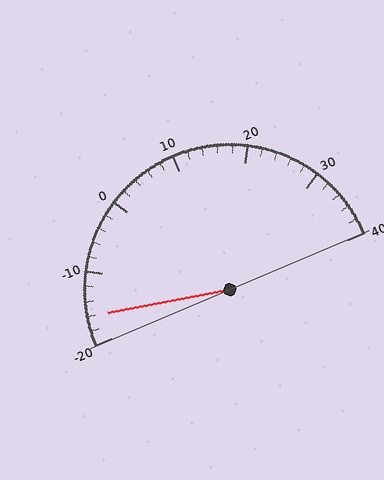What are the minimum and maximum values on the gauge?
The gauge ranges from -20 to 40.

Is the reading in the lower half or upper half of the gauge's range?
The reading is in the lower half of the range (-20 to 40).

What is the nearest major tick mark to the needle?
The nearest major tick mark is -20.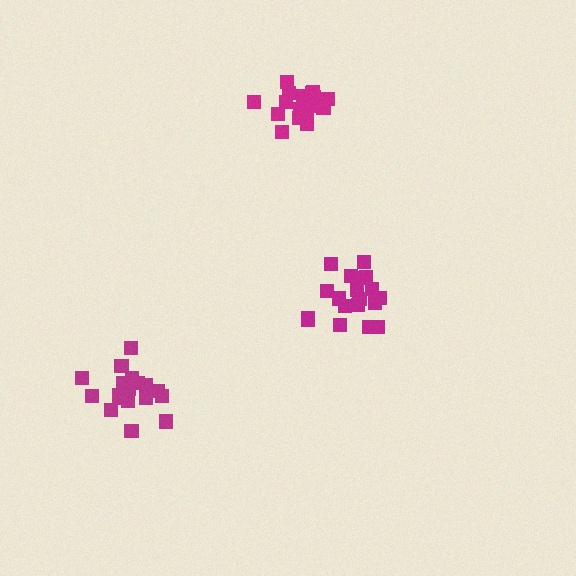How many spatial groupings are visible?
There are 3 spatial groupings.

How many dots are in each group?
Group 1: 20 dots, Group 2: 19 dots, Group 3: 18 dots (57 total).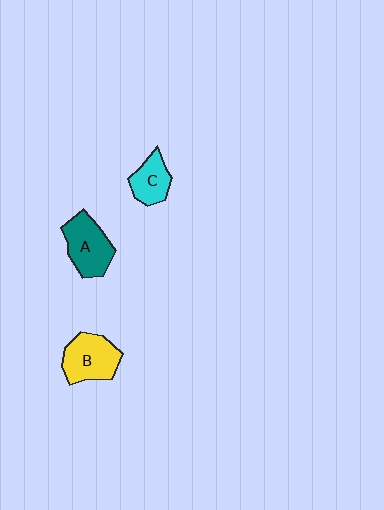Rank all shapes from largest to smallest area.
From largest to smallest: A (teal), B (yellow), C (cyan).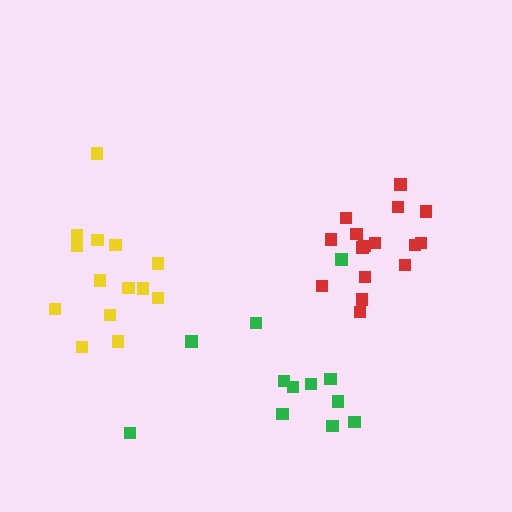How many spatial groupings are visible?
There are 3 spatial groupings.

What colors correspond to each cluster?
The clusters are colored: green, red, yellow.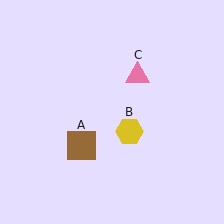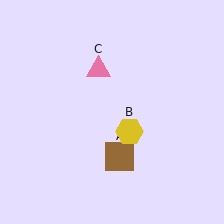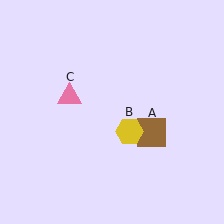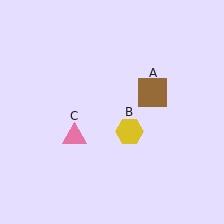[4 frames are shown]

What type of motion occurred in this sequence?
The brown square (object A), pink triangle (object C) rotated counterclockwise around the center of the scene.